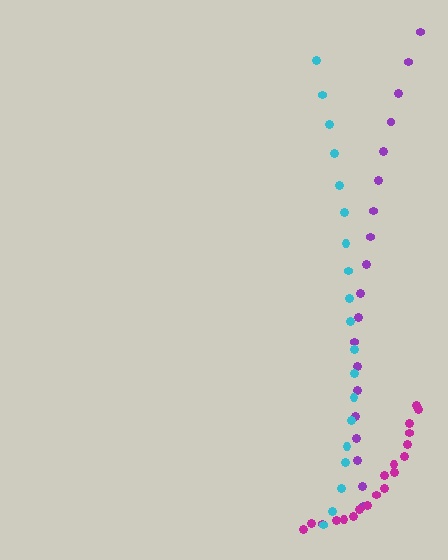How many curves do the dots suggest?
There are 3 distinct paths.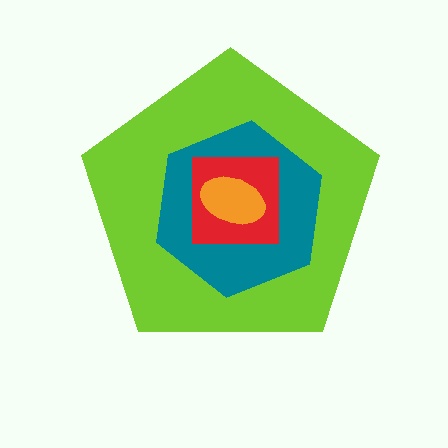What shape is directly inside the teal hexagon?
The red square.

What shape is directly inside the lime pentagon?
The teal hexagon.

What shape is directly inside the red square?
The orange ellipse.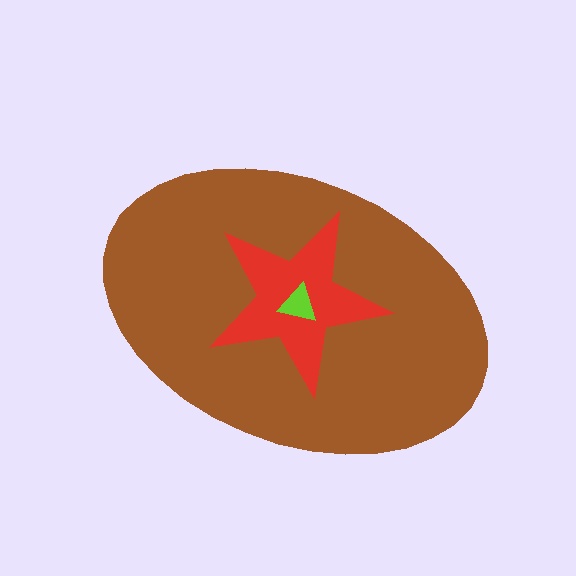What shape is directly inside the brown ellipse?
The red star.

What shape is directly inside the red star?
The lime triangle.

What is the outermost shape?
The brown ellipse.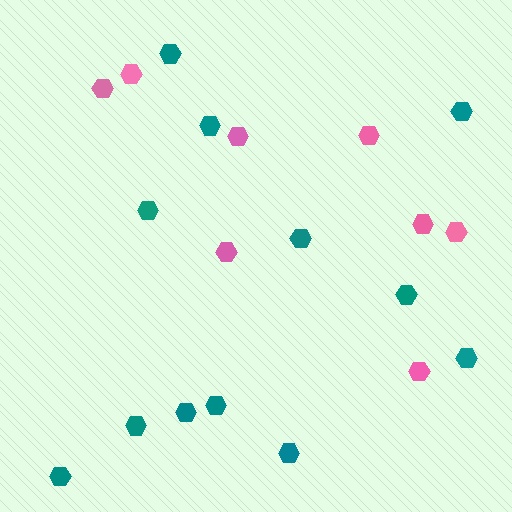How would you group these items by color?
There are 2 groups: one group of pink hexagons (8) and one group of teal hexagons (12).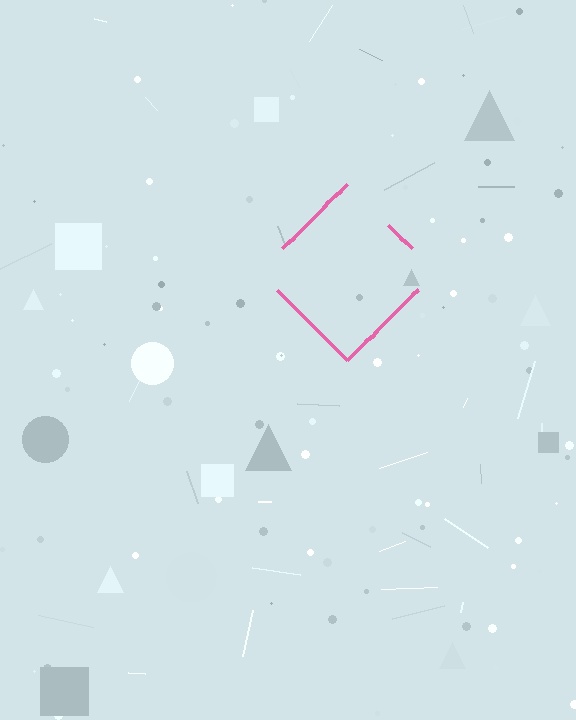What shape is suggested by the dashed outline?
The dashed outline suggests a diamond.